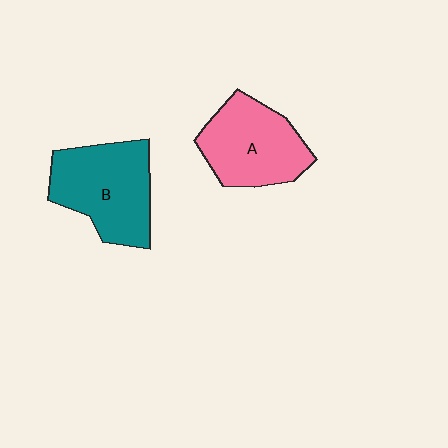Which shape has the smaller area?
Shape A (pink).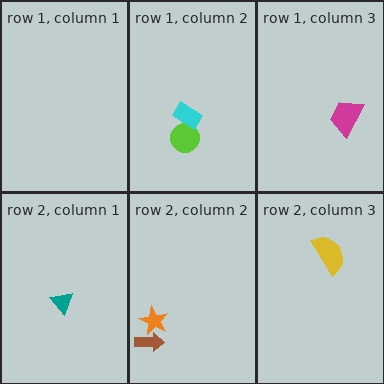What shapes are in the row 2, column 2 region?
The brown arrow, the orange star.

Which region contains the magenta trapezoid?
The row 1, column 3 region.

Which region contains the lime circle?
The row 1, column 2 region.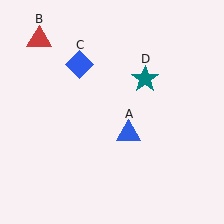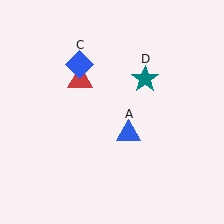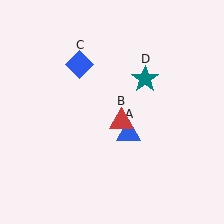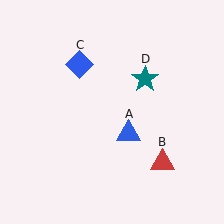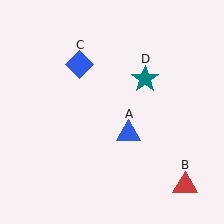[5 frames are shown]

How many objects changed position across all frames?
1 object changed position: red triangle (object B).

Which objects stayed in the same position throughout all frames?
Blue triangle (object A) and blue diamond (object C) and teal star (object D) remained stationary.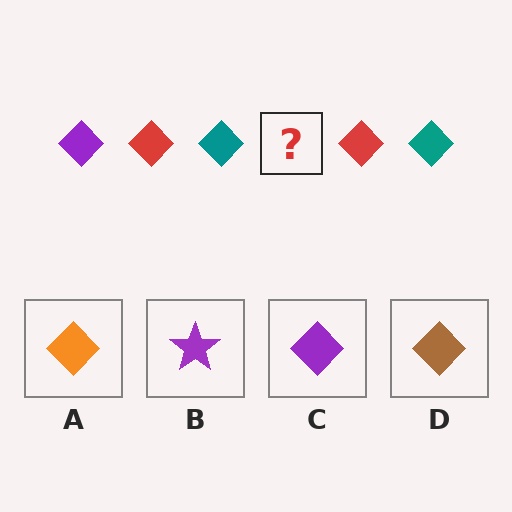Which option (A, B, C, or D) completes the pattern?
C.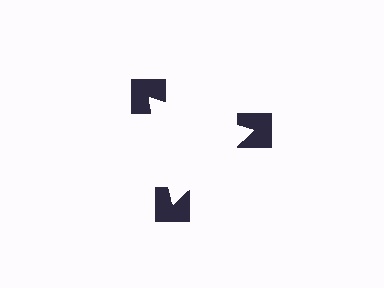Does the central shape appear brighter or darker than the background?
It typically appears slightly brighter than the background, even though no actual brightness change is drawn.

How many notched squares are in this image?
There are 3 — one at each vertex of the illusory triangle.